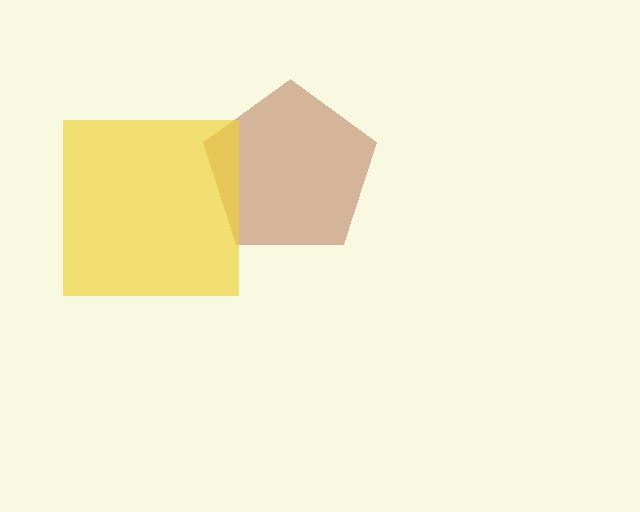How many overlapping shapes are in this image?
There are 2 overlapping shapes in the image.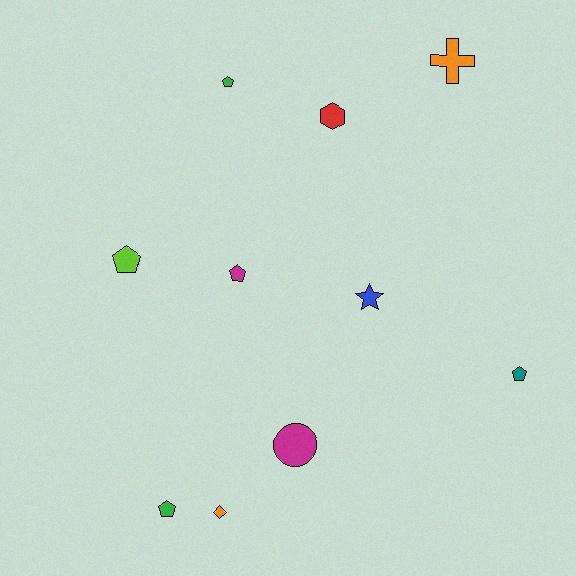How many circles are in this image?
There is 1 circle.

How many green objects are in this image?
There are 2 green objects.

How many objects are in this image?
There are 10 objects.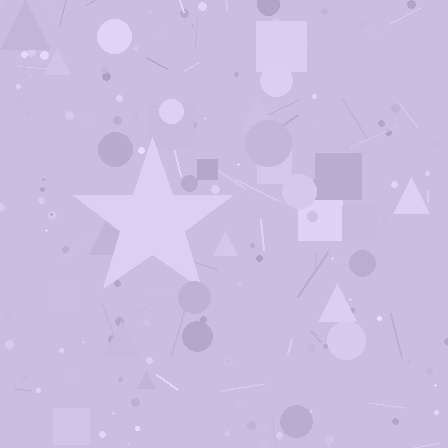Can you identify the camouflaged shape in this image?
The camouflaged shape is a star.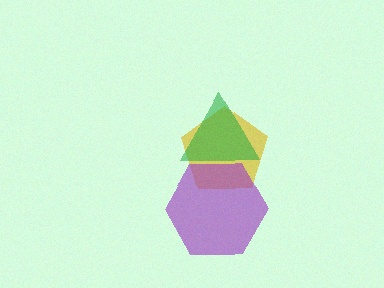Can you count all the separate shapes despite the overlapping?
Yes, there are 3 separate shapes.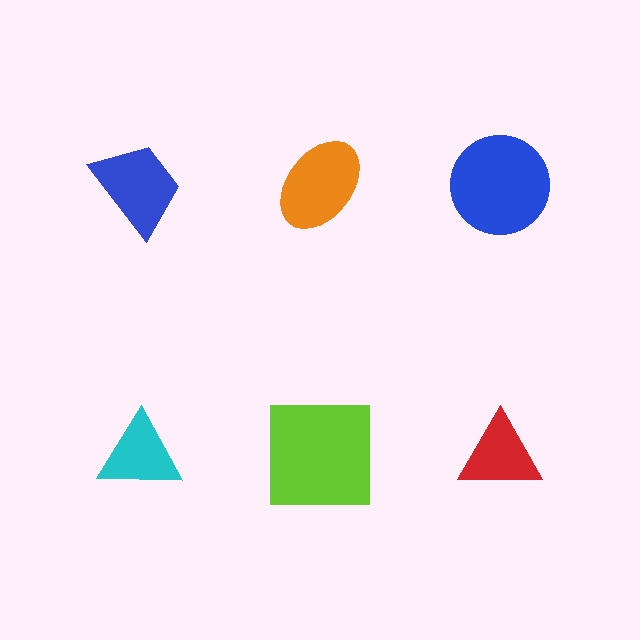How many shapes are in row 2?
3 shapes.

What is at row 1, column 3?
A blue circle.